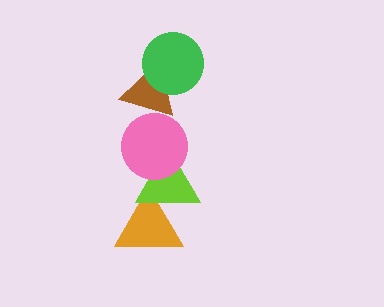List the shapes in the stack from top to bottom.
From top to bottom: the green circle, the brown triangle, the pink circle, the lime triangle, the orange triangle.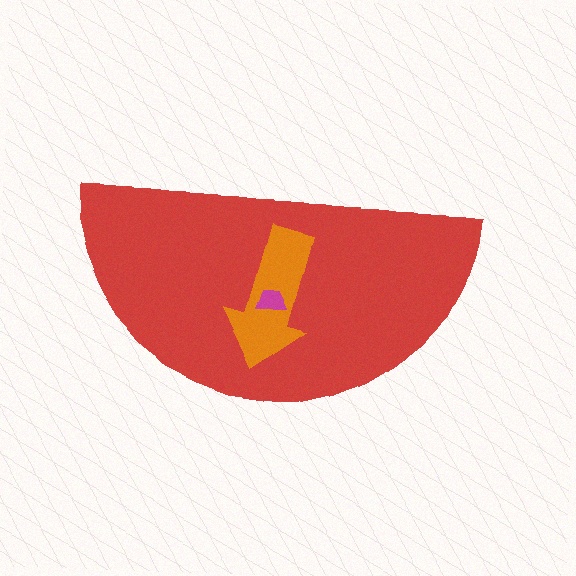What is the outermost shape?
The red semicircle.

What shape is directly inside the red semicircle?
The orange arrow.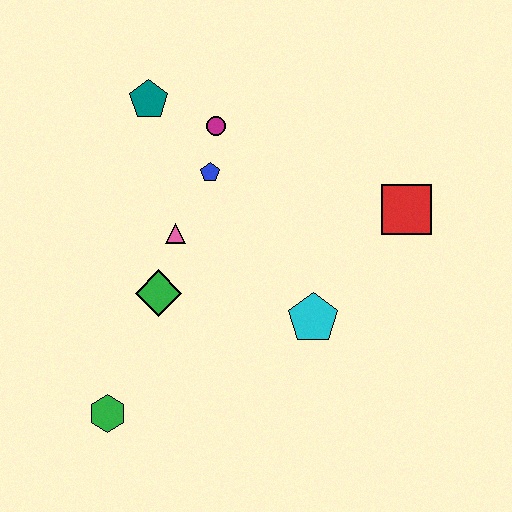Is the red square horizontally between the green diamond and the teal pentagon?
No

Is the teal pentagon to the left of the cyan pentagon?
Yes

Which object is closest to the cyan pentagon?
The red square is closest to the cyan pentagon.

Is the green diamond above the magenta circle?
No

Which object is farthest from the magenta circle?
The green hexagon is farthest from the magenta circle.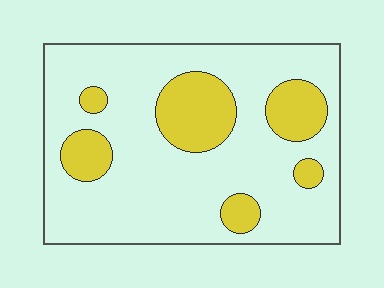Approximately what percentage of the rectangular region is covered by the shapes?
Approximately 20%.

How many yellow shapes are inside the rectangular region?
6.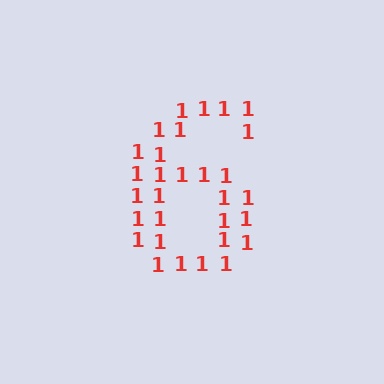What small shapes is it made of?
It is made of small digit 1's.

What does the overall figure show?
The overall figure shows the digit 6.